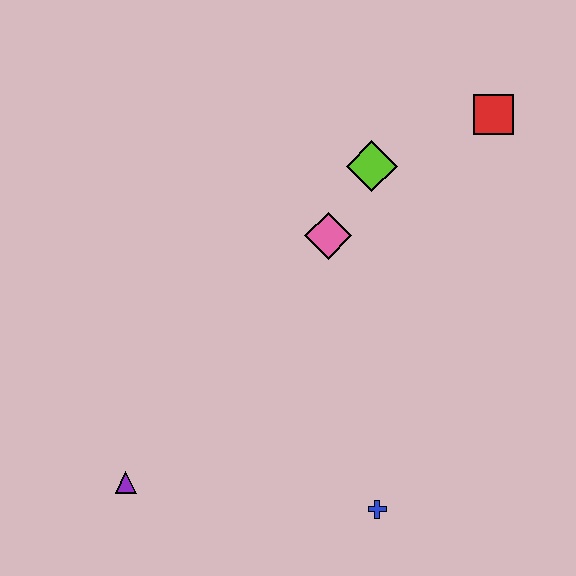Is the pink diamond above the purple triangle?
Yes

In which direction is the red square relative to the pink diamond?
The red square is to the right of the pink diamond.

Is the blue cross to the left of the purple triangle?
No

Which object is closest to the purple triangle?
The blue cross is closest to the purple triangle.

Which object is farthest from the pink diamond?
The purple triangle is farthest from the pink diamond.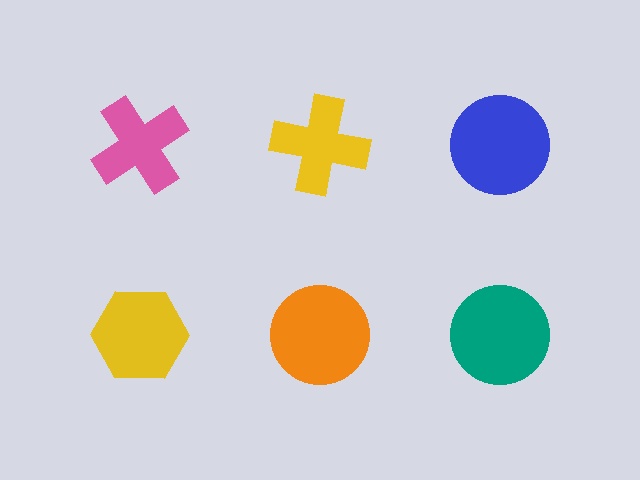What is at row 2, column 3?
A teal circle.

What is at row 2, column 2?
An orange circle.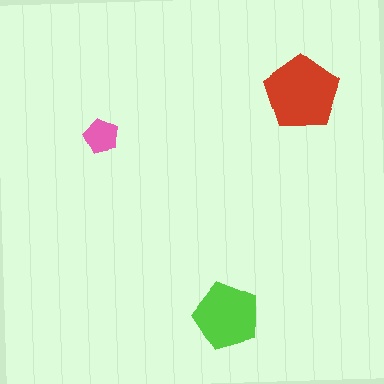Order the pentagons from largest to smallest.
the red one, the lime one, the pink one.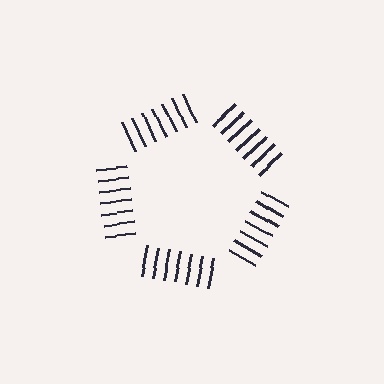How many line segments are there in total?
35 — 7 along each of the 5 edges.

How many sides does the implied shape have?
5 sides — the line-ends trace a pentagon.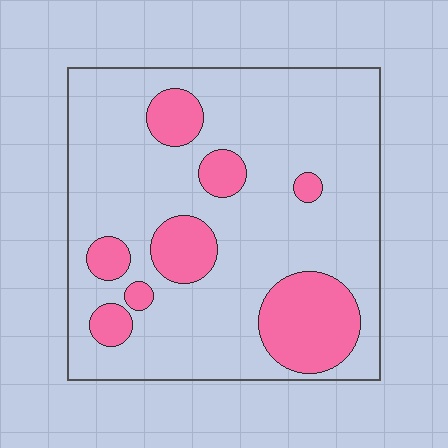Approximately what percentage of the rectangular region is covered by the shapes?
Approximately 20%.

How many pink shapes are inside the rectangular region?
8.